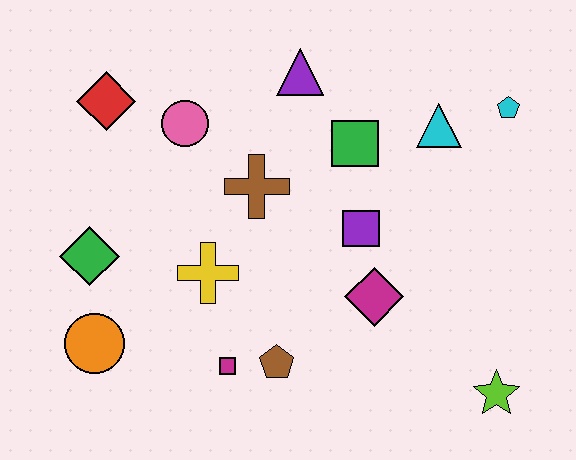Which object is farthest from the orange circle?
The cyan pentagon is farthest from the orange circle.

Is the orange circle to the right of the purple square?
No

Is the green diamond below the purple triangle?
Yes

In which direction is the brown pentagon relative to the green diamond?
The brown pentagon is to the right of the green diamond.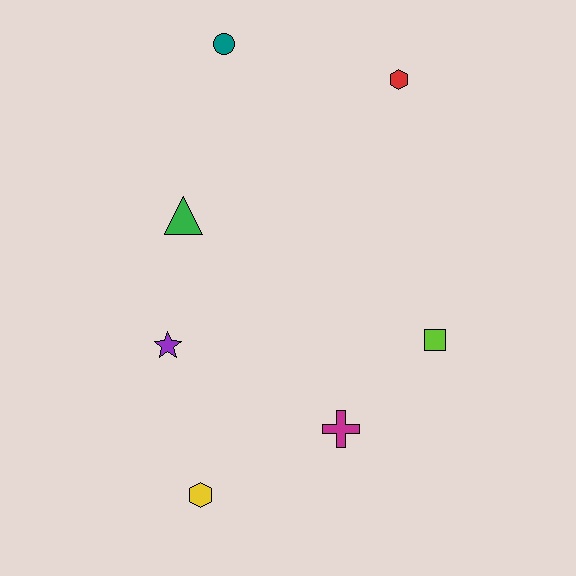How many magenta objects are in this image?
There is 1 magenta object.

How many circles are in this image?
There is 1 circle.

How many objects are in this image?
There are 7 objects.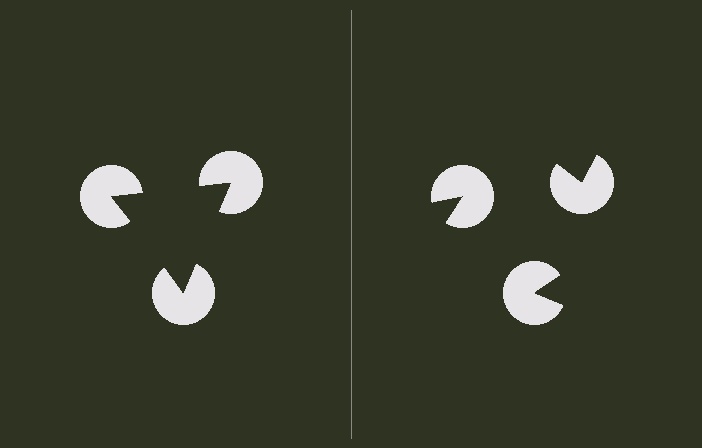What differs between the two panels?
The pac-man discs are positioned identically on both sides; only the wedge orientations differ. On the left they align to a triangle; on the right they are misaligned.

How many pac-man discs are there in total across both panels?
6 — 3 on each side.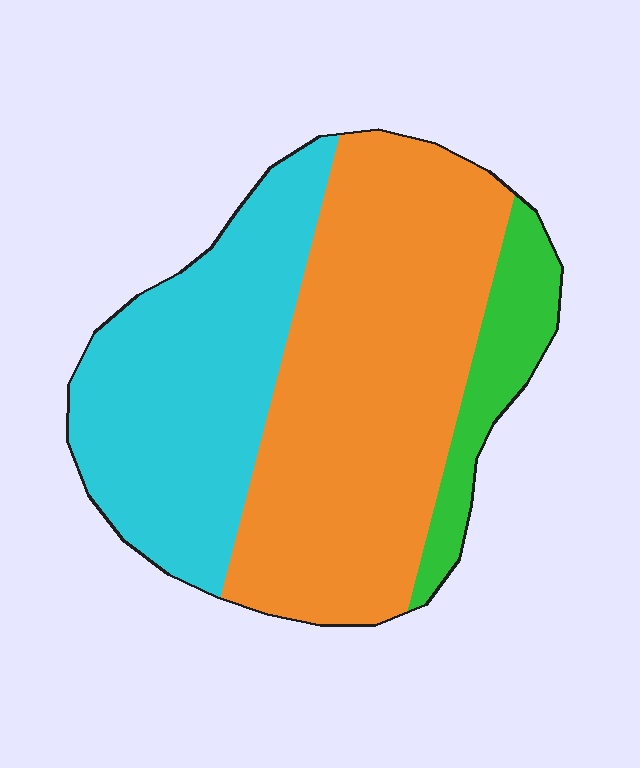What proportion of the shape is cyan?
Cyan takes up about three eighths (3/8) of the shape.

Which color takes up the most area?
Orange, at roughly 50%.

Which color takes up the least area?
Green, at roughly 10%.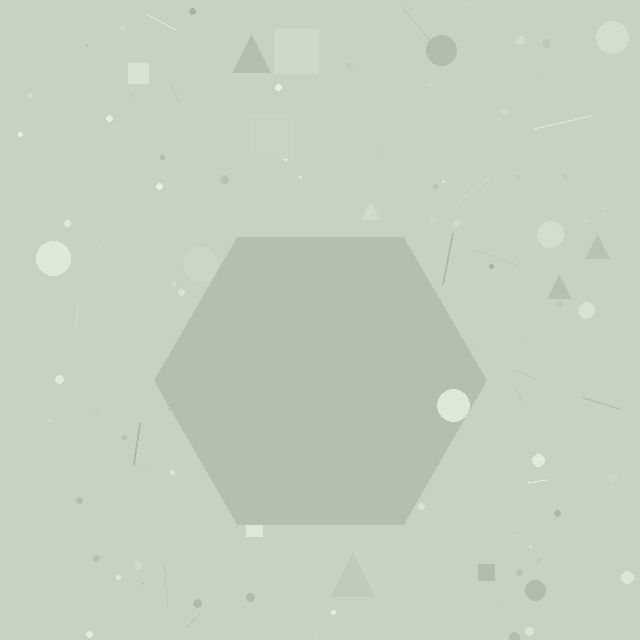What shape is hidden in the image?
A hexagon is hidden in the image.